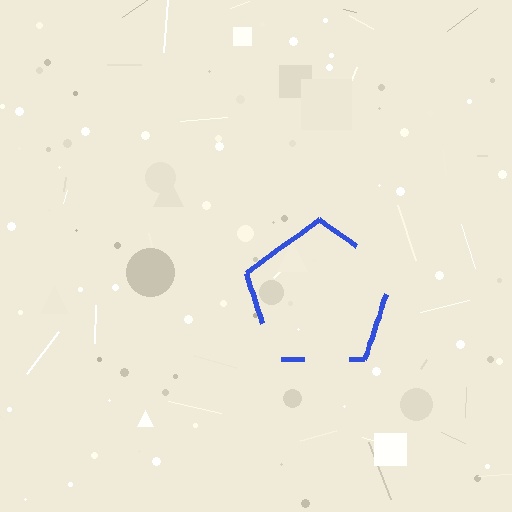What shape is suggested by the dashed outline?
The dashed outline suggests a pentagon.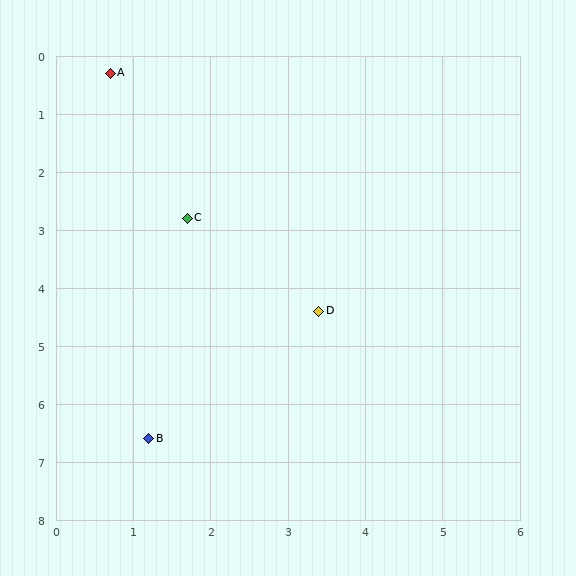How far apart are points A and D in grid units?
Points A and D are about 4.9 grid units apart.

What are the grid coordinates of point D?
Point D is at approximately (3.4, 4.4).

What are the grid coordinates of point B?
Point B is at approximately (1.2, 6.6).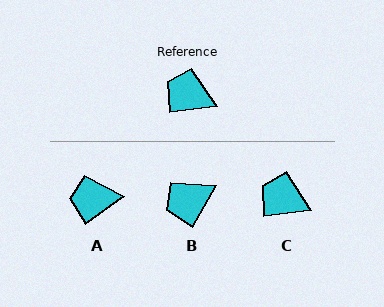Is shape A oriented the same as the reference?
No, it is off by about 28 degrees.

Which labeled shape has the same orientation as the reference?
C.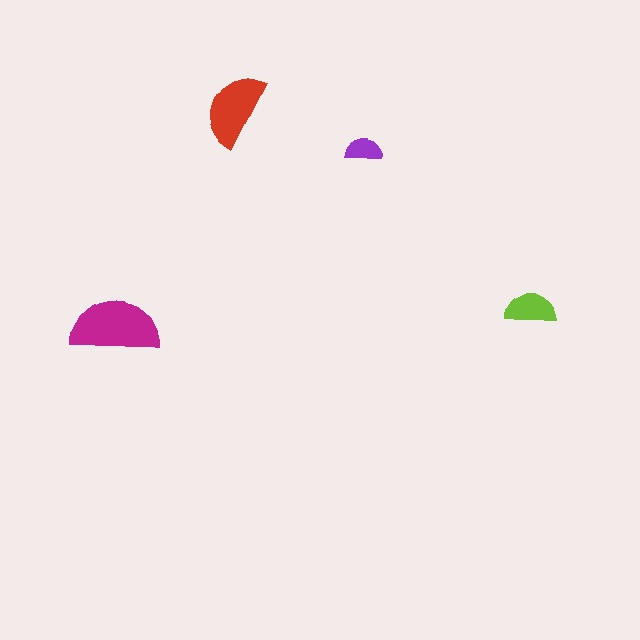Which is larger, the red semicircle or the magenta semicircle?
The magenta one.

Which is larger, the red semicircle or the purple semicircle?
The red one.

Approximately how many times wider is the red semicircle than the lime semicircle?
About 1.5 times wider.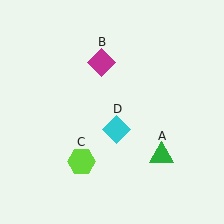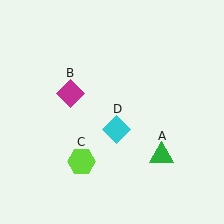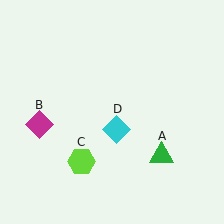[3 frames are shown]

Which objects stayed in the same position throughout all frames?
Green triangle (object A) and lime hexagon (object C) and cyan diamond (object D) remained stationary.